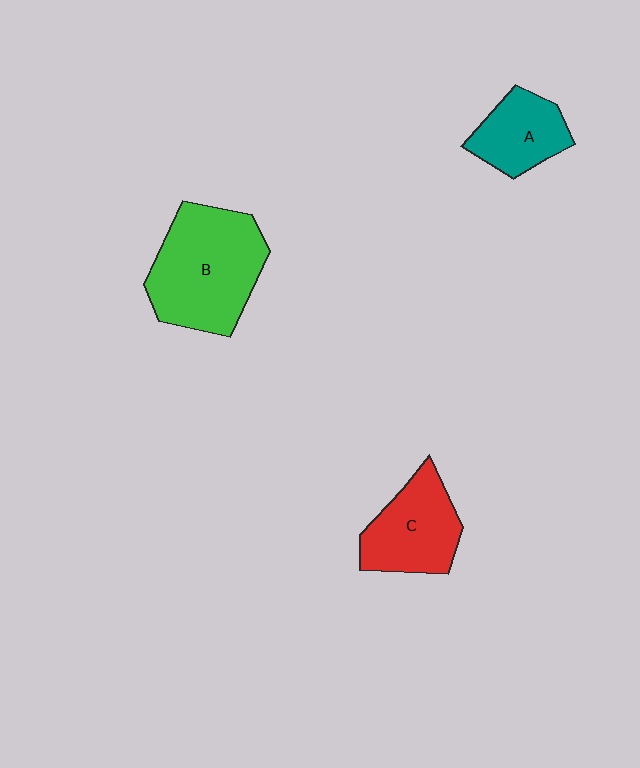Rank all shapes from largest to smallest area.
From largest to smallest: B (green), C (red), A (teal).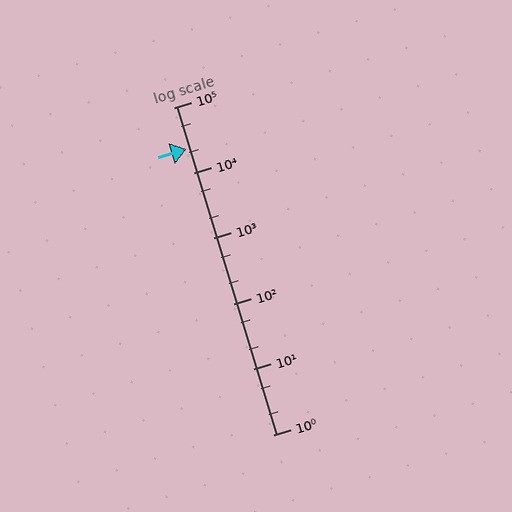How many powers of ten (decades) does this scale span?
The scale spans 5 decades, from 1 to 100000.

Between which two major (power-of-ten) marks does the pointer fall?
The pointer is between 10000 and 100000.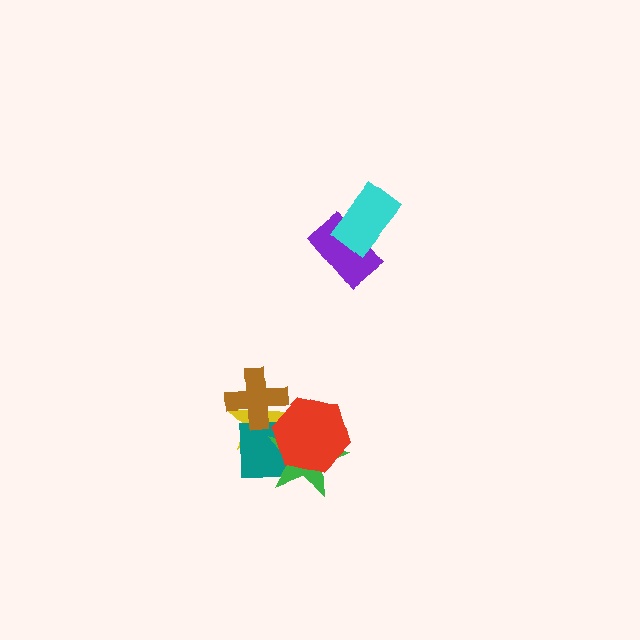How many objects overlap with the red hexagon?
3 objects overlap with the red hexagon.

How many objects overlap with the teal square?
4 objects overlap with the teal square.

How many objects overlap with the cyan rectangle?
1 object overlaps with the cyan rectangle.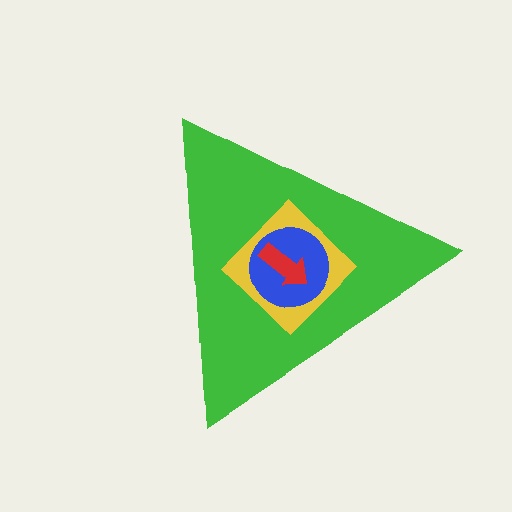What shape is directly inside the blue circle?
The red arrow.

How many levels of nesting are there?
4.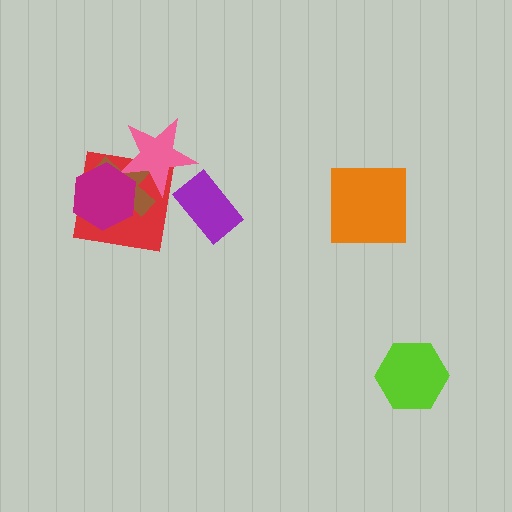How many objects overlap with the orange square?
0 objects overlap with the orange square.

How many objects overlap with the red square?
3 objects overlap with the red square.